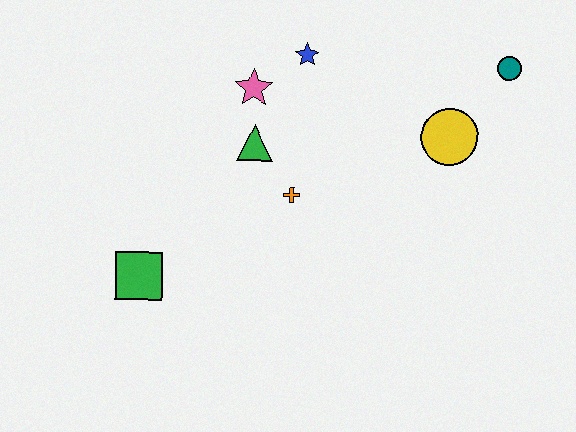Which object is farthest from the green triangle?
The teal circle is farthest from the green triangle.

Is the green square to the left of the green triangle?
Yes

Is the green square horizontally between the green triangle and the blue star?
No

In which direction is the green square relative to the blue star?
The green square is below the blue star.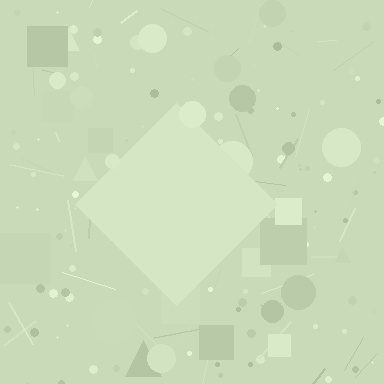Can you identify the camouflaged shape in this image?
The camouflaged shape is a diamond.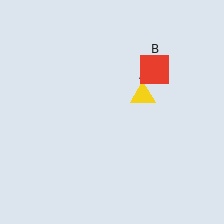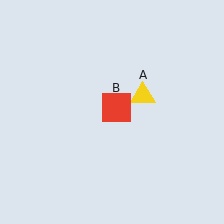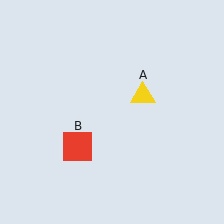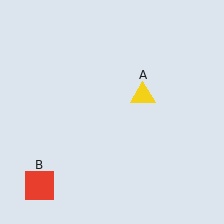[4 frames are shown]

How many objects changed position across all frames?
1 object changed position: red square (object B).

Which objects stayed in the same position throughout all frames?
Yellow triangle (object A) remained stationary.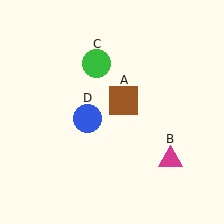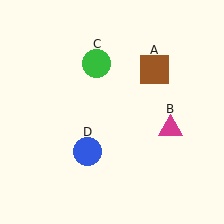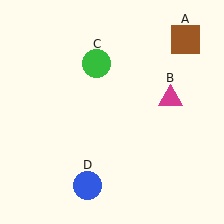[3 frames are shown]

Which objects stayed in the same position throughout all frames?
Green circle (object C) remained stationary.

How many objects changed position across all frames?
3 objects changed position: brown square (object A), magenta triangle (object B), blue circle (object D).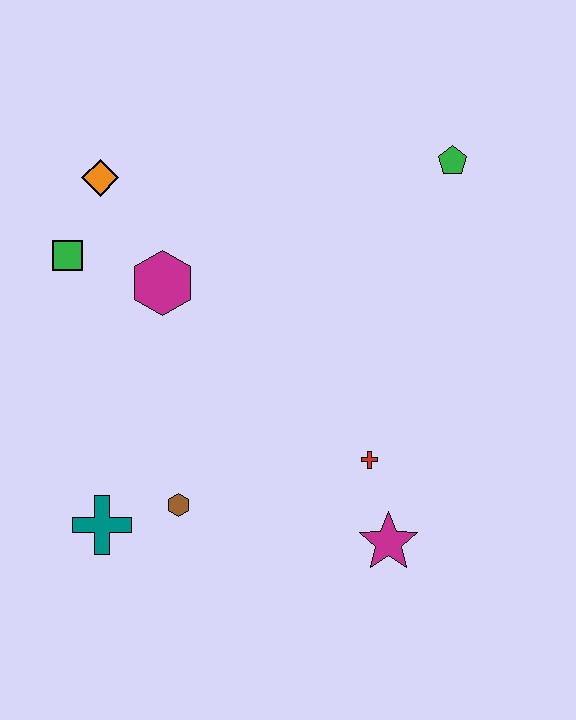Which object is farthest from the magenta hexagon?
The magenta star is farthest from the magenta hexagon.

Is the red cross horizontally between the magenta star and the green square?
Yes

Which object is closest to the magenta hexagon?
The green square is closest to the magenta hexagon.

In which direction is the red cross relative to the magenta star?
The red cross is above the magenta star.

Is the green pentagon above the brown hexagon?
Yes